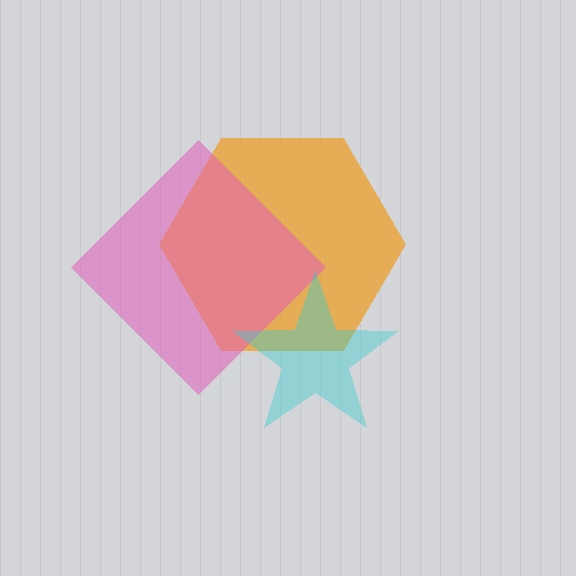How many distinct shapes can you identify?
There are 3 distinct shapes: an orange hexagon, a pink diamond, a cyan star.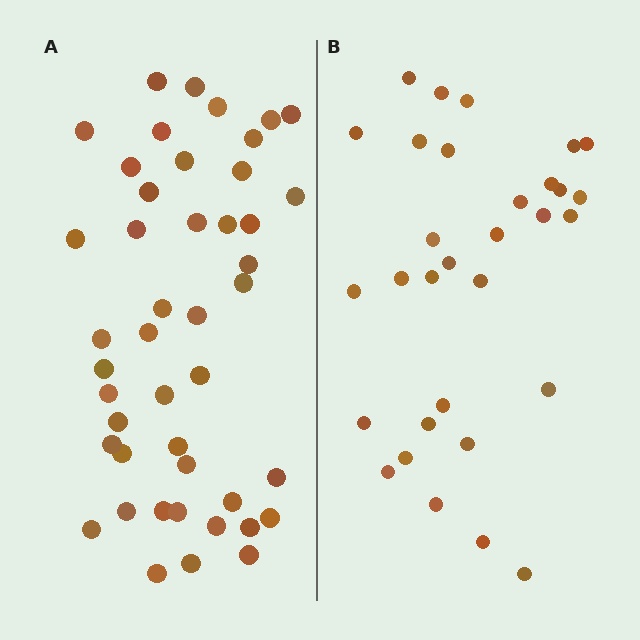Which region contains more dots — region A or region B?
Region A (the left region) has more dots.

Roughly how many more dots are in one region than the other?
Region A has approximately 15 more dots than region B.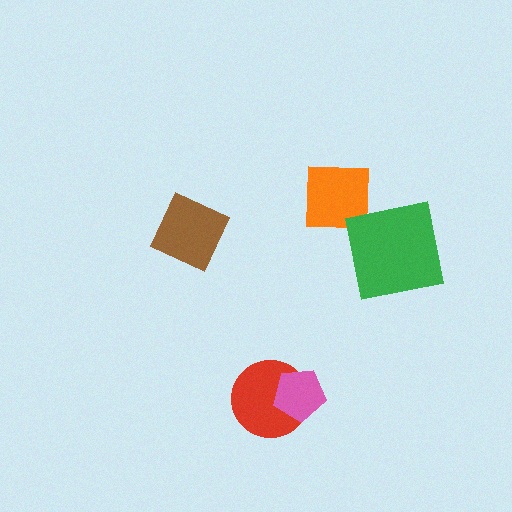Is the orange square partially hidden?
No, no other shape covers it.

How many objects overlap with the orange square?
0 objects overlap with the orange square.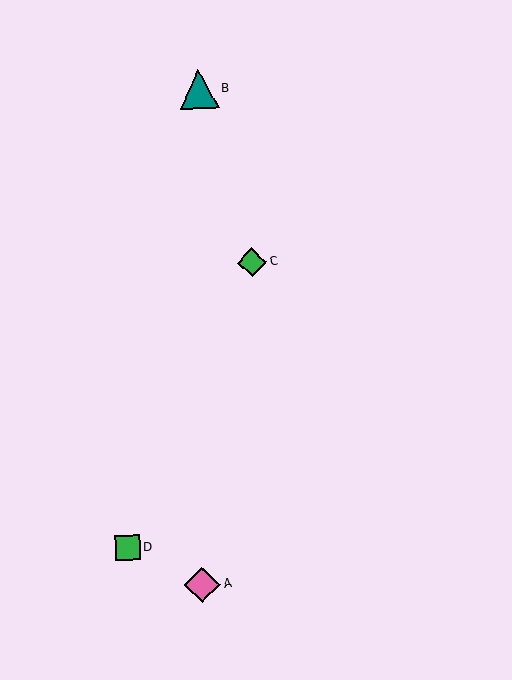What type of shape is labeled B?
Shape B is a teal triangle.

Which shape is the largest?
The teal triangle (labeled B) is the largest.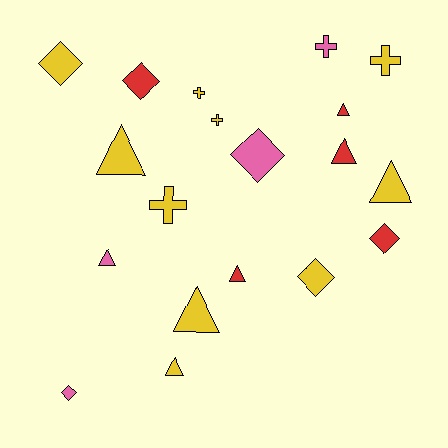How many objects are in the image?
There are 19 objects.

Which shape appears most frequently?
Triangle, with 8 objects.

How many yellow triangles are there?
There are 4 yellow triangles.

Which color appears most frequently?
Yellow, with 10 objects.